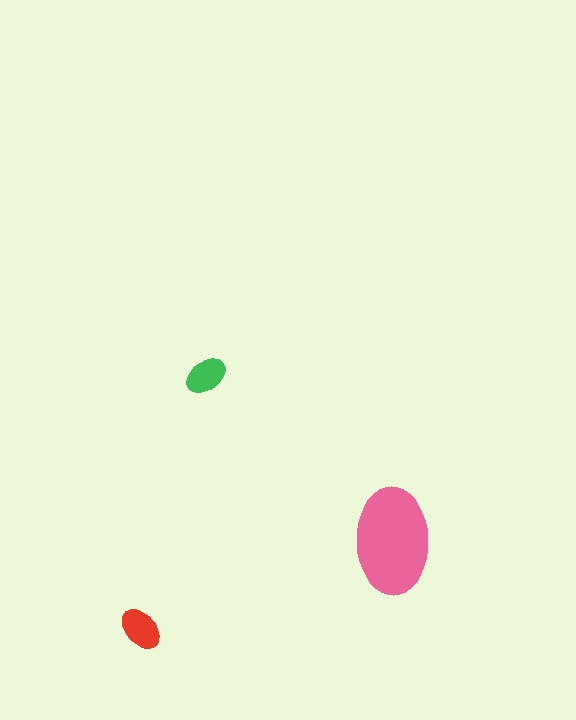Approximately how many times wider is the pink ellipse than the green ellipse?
About 2.5 times wider.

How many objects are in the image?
There are 3 objects in the image.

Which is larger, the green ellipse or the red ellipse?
The red one.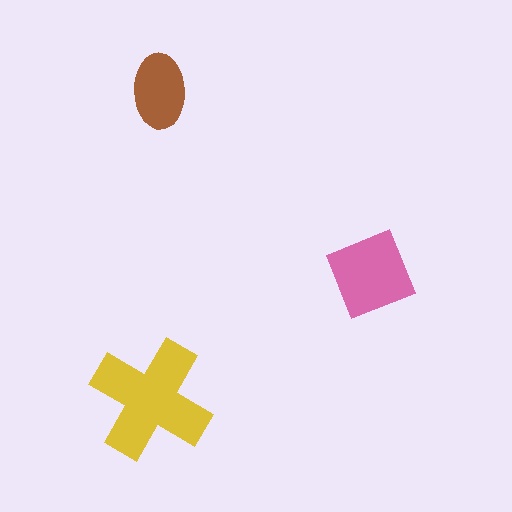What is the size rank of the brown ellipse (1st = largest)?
3rd.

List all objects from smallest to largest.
The brown ellipse, the pink square, the yellow cross.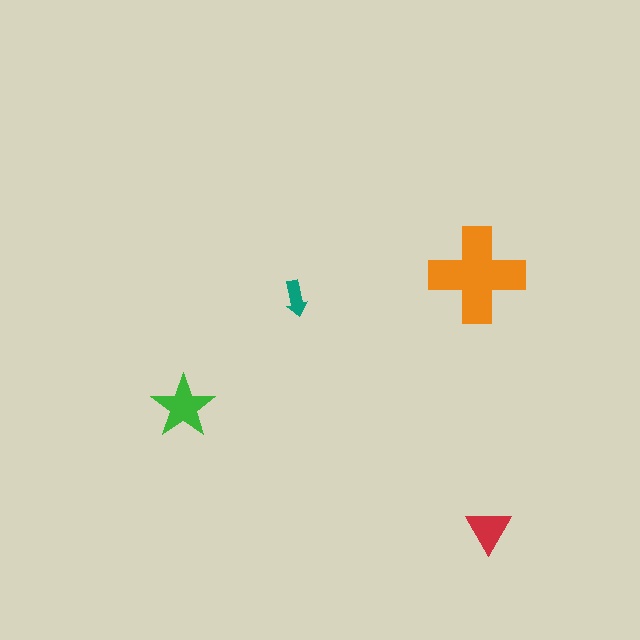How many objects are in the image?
There are 4 objects in the image.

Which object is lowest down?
The red triangle is bottommost.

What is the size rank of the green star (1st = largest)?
2nd.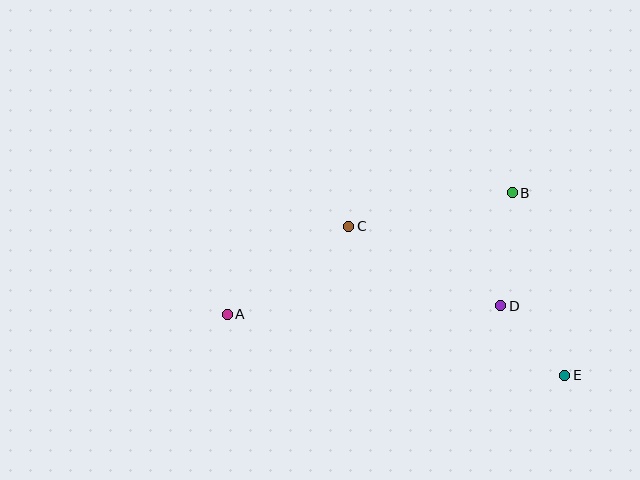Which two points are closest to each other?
Points D and E are closest to each other.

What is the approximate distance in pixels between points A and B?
The distance between A and B is approximately 310 pixels.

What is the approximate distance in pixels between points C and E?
The distance between C and E is approximately 262 pixels.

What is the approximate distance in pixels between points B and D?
The distance between B and D is approximately 113 pixels.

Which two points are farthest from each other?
Points A and E are farthest from each other.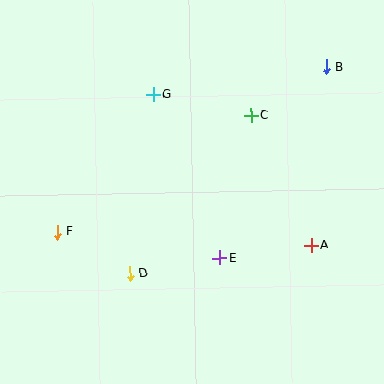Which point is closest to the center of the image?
Point E at (220, 258) is closest to the center.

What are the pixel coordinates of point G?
Point G is at (153, 94).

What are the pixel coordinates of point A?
Point A is at (311, 245).